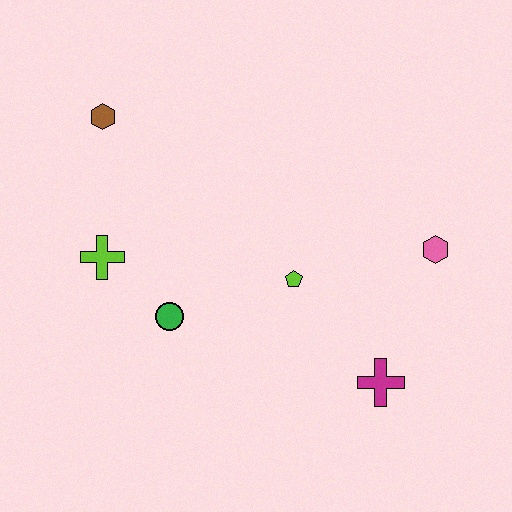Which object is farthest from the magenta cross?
The brown hexagon is farthest from the magenta cross.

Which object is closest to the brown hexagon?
The lime cross is closest to the brown hexagon.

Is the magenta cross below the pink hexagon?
Yes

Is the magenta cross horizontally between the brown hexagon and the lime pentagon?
No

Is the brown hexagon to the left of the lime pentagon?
Yes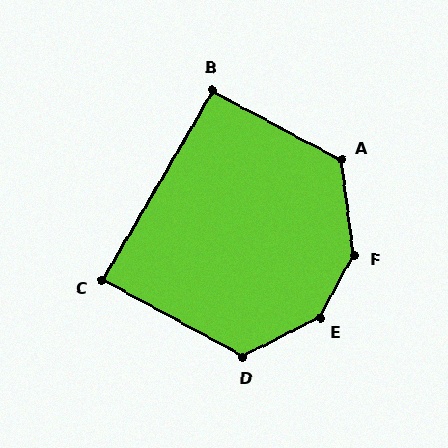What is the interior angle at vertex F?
Approximately 143 degrees (obtuse).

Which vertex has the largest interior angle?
E, at approximately 146 degrees.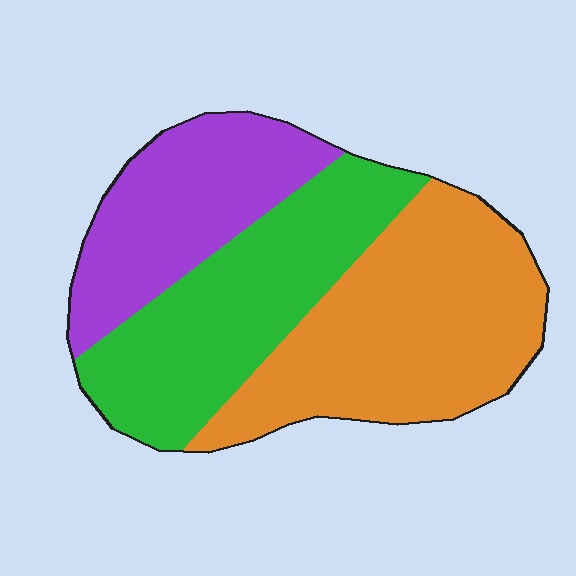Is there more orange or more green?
Orange.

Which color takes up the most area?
Orange, at roughly 40%.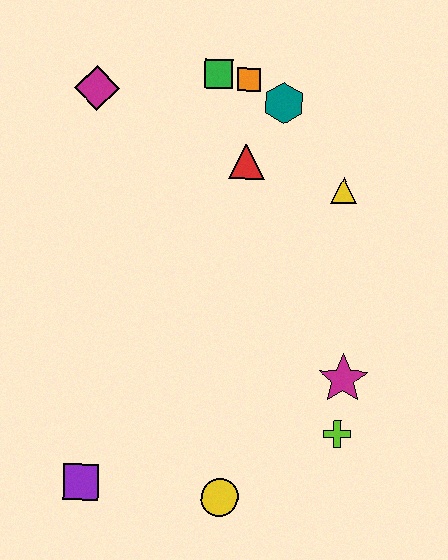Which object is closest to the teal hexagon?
The orange square is closest to the teal hexagon.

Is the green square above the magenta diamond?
Yes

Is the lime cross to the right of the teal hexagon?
Yes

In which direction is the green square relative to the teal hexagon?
The green square is to the left of the teal hexagon.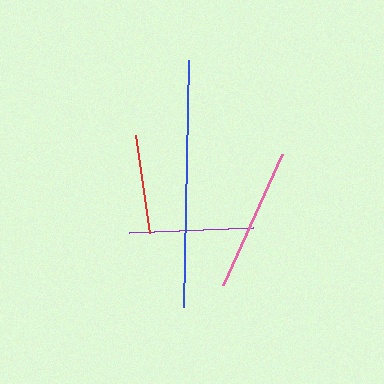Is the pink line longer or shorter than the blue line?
The blue line is longer than the pink line.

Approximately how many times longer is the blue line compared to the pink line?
The blue line is approximately 1.7 times the length of the pink line.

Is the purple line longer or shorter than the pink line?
The pink line is longer than the purple line.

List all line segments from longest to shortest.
From longest to shortest: blue, pink, purple, red.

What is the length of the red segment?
The red segment is approximately 99 pixels long.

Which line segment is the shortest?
The red line is the shortest at approximately 99 pixels.